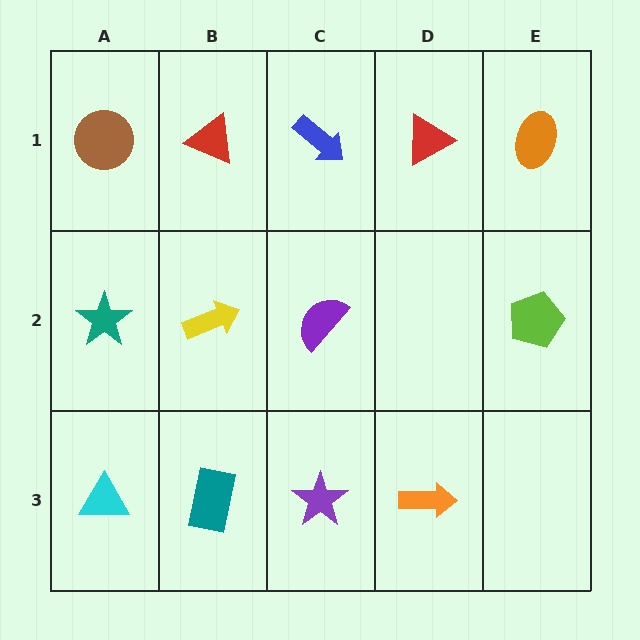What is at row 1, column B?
A red triangle.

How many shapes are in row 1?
5 shapes.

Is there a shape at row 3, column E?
No, that cell is empty.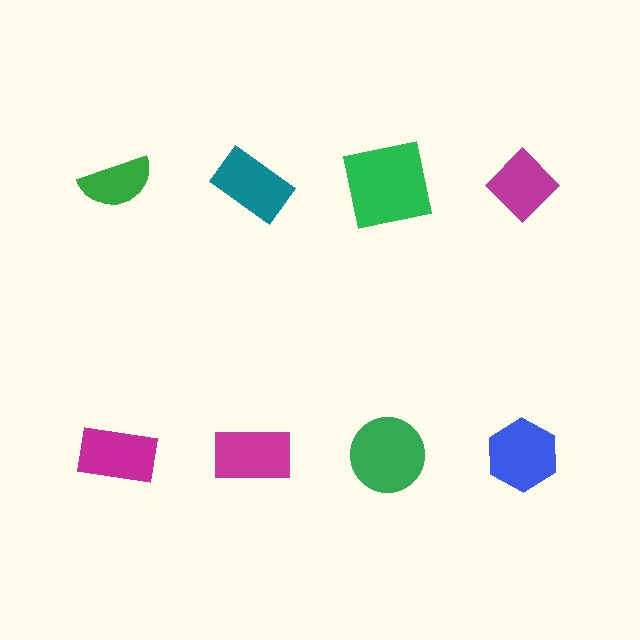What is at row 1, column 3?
A green square.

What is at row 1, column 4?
A magenta diamond.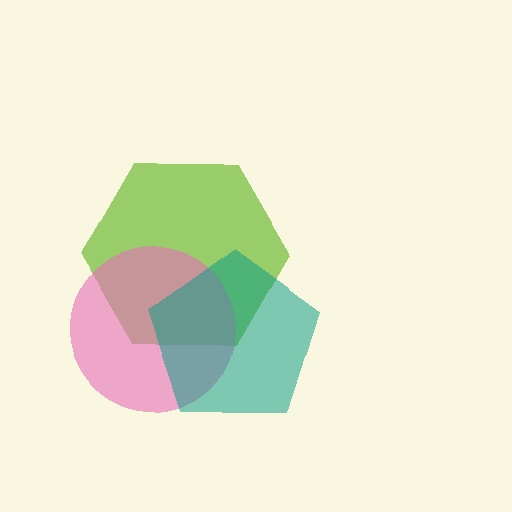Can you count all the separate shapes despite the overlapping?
Yes, there are 3 separate shapes.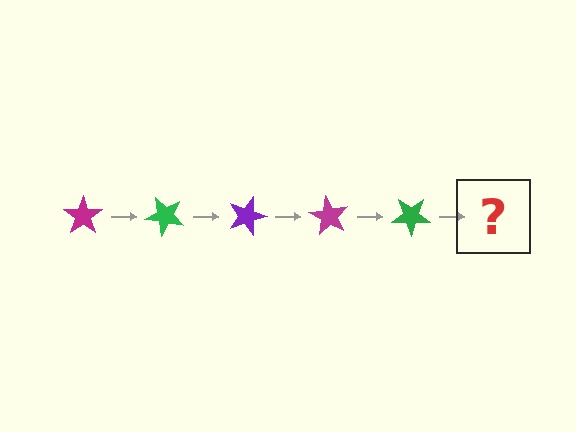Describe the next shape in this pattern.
It should be a purple star, rotated 225 degrees from the start.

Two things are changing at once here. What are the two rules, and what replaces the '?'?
The two rules are that it rotates 45 degrees each step and the color cycles through magenta, green, and purple. The '?' should be a purple star, rotated 225 degrees from the start.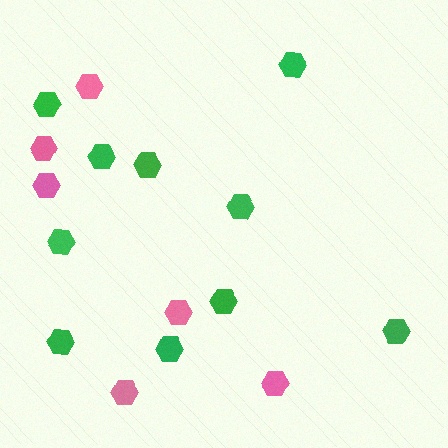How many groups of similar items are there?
There are 2 groups: one group of green hexagons (10) and one group of pink hexagons (6).